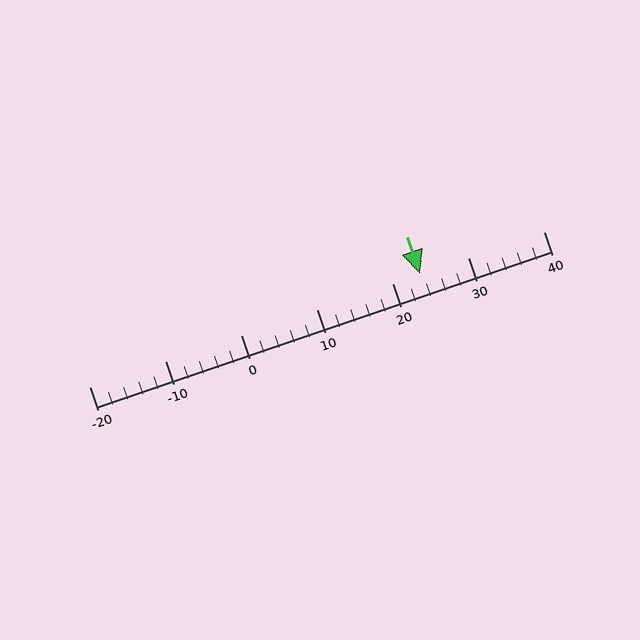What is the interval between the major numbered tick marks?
The major tick marks are spaced 10 units apart.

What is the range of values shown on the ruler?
The ruler shows values from -20 to 40.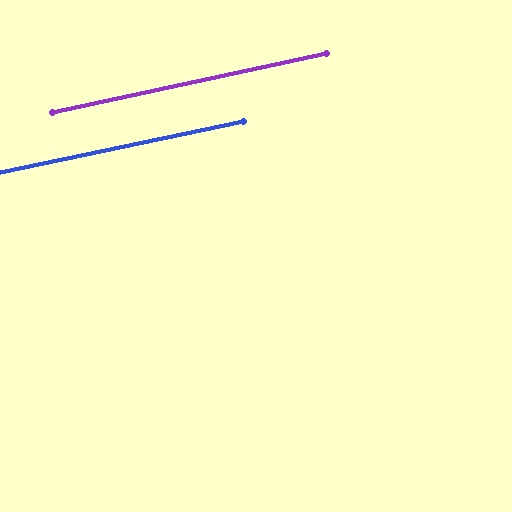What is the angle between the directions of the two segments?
Approximately 0 degrees.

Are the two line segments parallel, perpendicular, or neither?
Parallel — their directions differ by only 0.2°.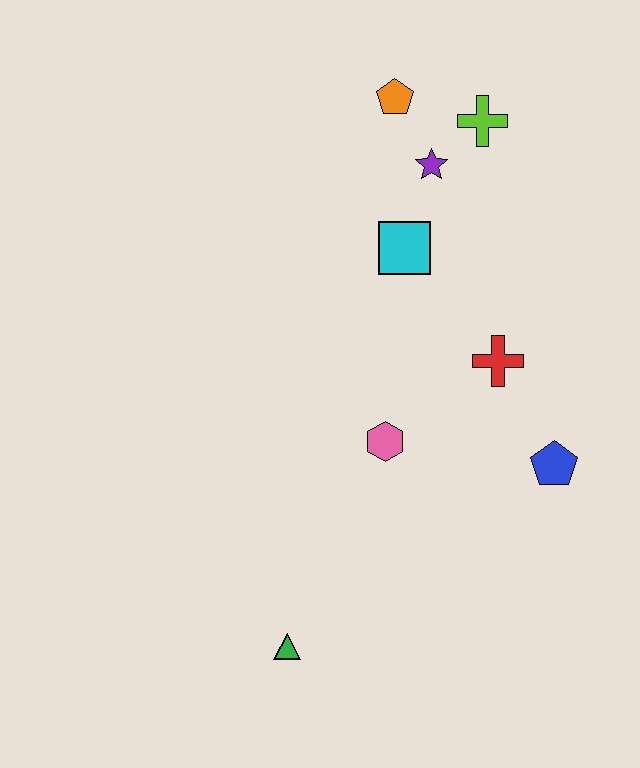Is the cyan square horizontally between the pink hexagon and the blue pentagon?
Yes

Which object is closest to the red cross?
The blue pentagon is closest to the red cross.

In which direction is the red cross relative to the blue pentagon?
The red cross is above the blue pentagon.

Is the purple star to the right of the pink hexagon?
Yes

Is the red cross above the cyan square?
No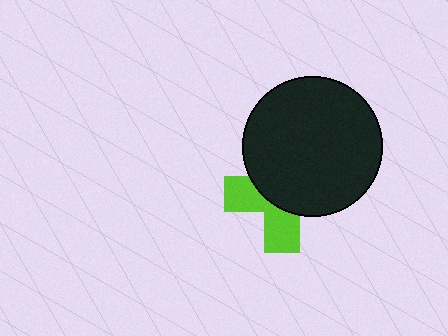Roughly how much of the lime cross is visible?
A small part of it is visible (roughly 40%).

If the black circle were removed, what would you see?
You would see the complete lime cross.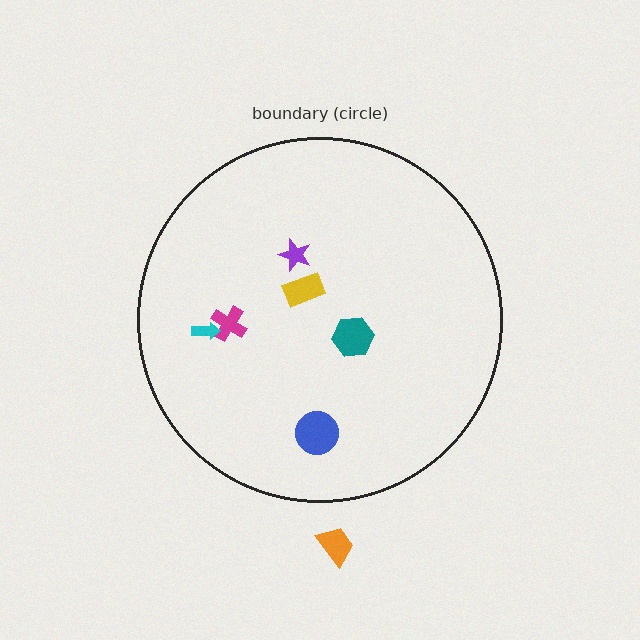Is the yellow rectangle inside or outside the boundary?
Inside.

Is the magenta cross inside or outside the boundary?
Inside.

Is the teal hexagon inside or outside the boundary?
Inside.